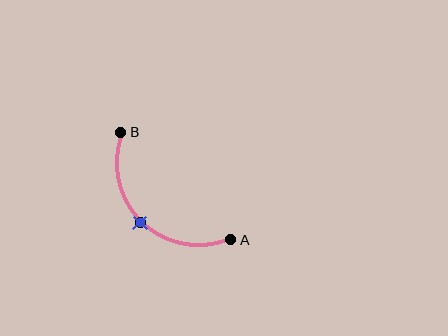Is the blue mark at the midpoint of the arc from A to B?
Yes. The blue mark lies on the arc at equal arc-length from both A and B — it is the arc midpoint.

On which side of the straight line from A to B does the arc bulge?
The arc bulges below and to the left of the straight line connecting A and B.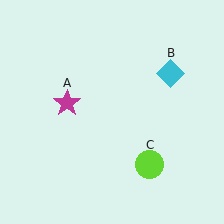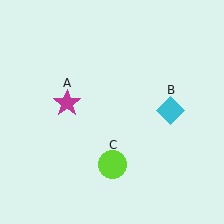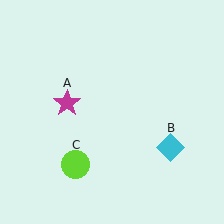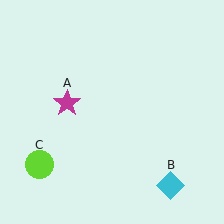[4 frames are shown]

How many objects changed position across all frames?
2 objects changed position: cyan diamond (object B), lime circle (object C).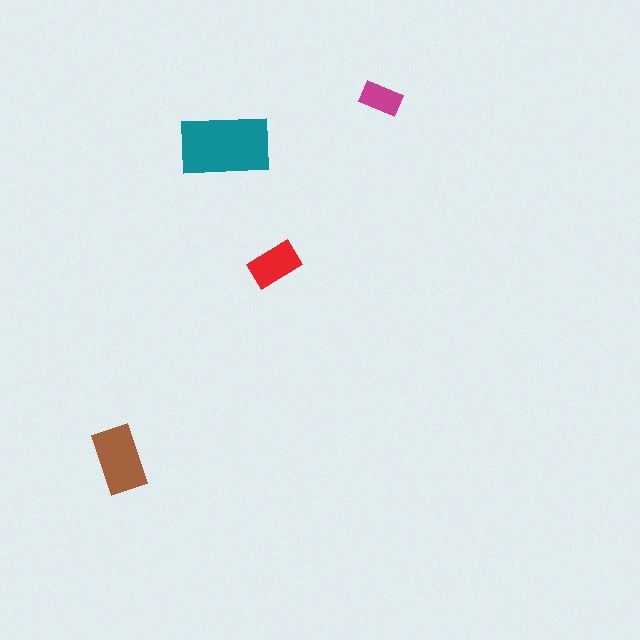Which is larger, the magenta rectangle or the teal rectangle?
The teal one.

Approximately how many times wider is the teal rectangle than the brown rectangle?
About 1.5 times wider.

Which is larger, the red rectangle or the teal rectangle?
The teal one.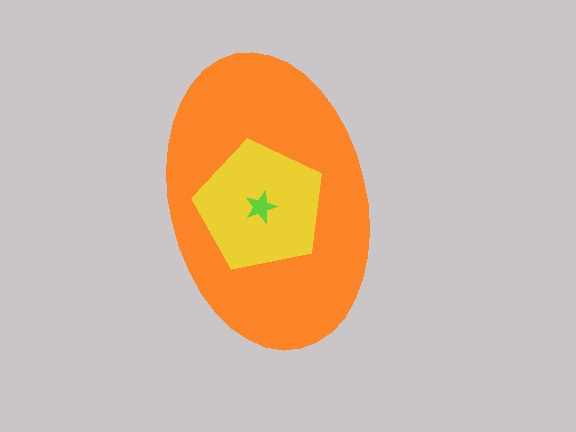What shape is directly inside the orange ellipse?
The yellow pentagon.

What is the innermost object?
The lime star.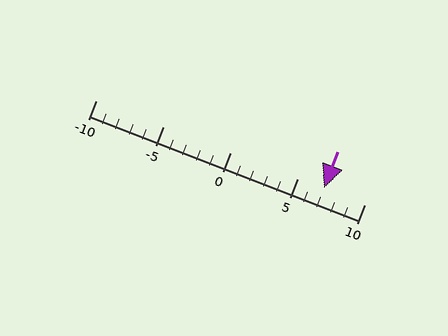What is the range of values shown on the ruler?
The ruler shows values from -10 to 10.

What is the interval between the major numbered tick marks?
The major tick marks are spaced 5 units apart.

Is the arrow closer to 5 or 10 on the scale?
The arrow is closer to 5.